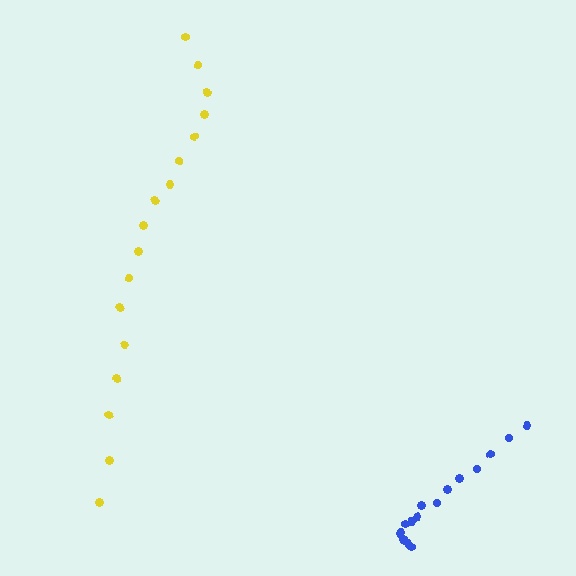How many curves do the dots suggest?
There are 2 distinct paths.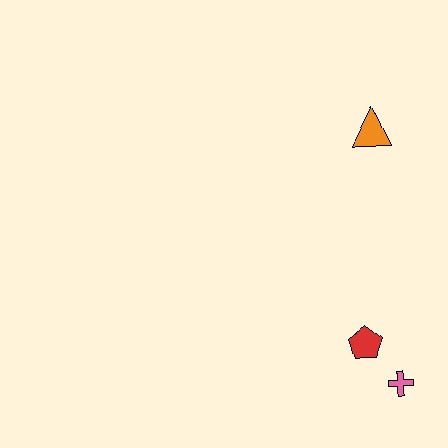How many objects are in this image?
There are 3 objects.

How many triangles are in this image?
There is 1 triangle.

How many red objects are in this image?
There is 1 red object.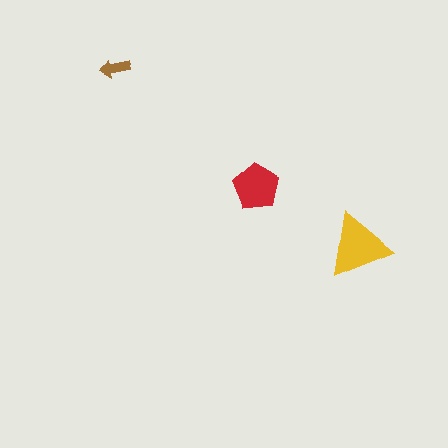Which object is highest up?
The brown arrow is topmost.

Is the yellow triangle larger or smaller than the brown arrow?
Larger.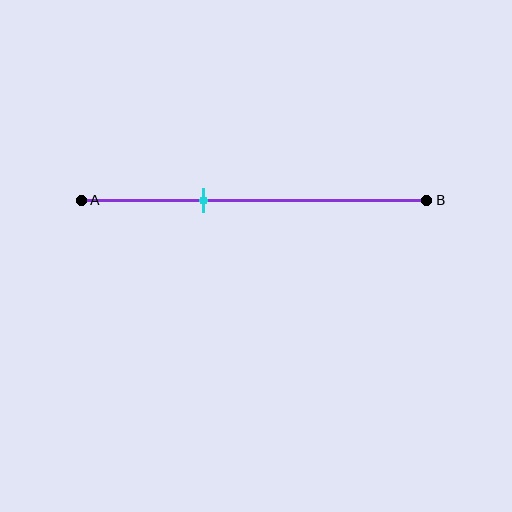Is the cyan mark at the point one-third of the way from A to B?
Yes, the mark is approximately at the one-third point.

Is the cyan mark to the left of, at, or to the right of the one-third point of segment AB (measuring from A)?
The cyan mark is approximately at the one-third point of segment AB.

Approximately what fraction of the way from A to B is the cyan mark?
The cyan mark is approximately 35% of the way from A to B.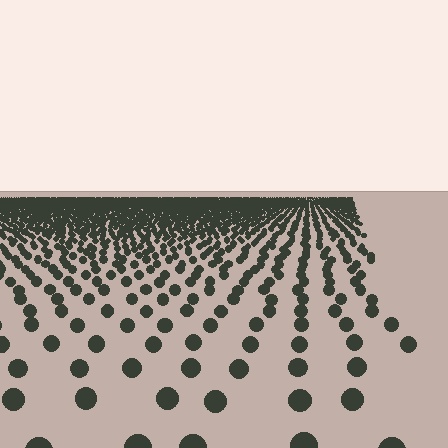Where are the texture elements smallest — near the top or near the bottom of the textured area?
Near the top.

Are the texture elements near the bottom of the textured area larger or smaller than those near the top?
Larger. Near the bottom, elements are closer to the viewer and appear at a bigger on-screen size.